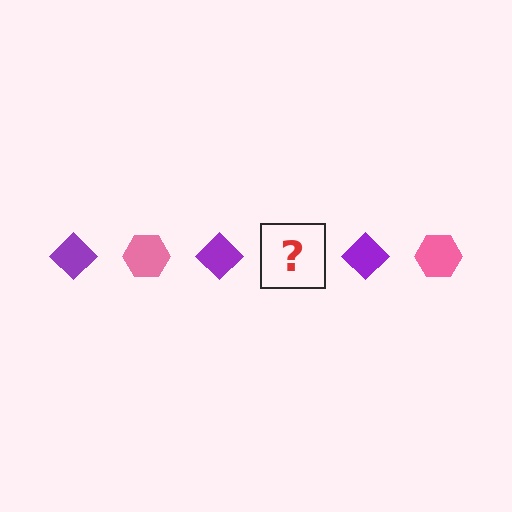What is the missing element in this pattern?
The missing element is a pink hexagon.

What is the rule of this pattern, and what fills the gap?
The rule is that the pattern alternates between purple diamond and pink hexagon. The gap should be filled with a pink hexagon.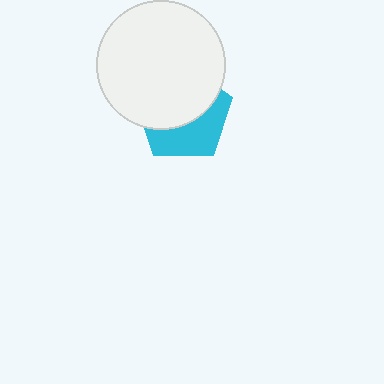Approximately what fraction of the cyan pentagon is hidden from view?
Roughly 58% of the cyan pentagon is hidden behind the white circle.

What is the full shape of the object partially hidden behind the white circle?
The partially hidden object is a cyan pentagon.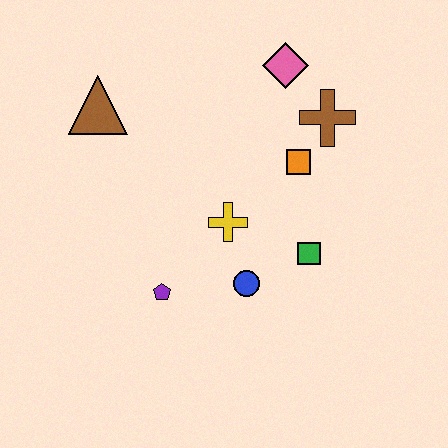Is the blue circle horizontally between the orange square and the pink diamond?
No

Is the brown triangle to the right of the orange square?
No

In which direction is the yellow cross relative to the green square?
The yellow cross is to the left of the green square.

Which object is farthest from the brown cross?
The purple pentagon is farthest from the brown cross.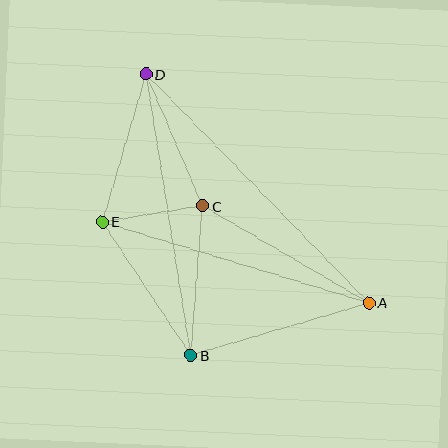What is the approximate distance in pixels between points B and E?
The distance between B and E is approximately 160 pixels.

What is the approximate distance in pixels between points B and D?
The distance between B and D is approximately 285 pixels.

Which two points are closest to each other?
Points C and E are closest to each other.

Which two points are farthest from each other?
Points A and D are farthest from each other.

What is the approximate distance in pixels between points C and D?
The distance between C and D is approximately 143 pixels.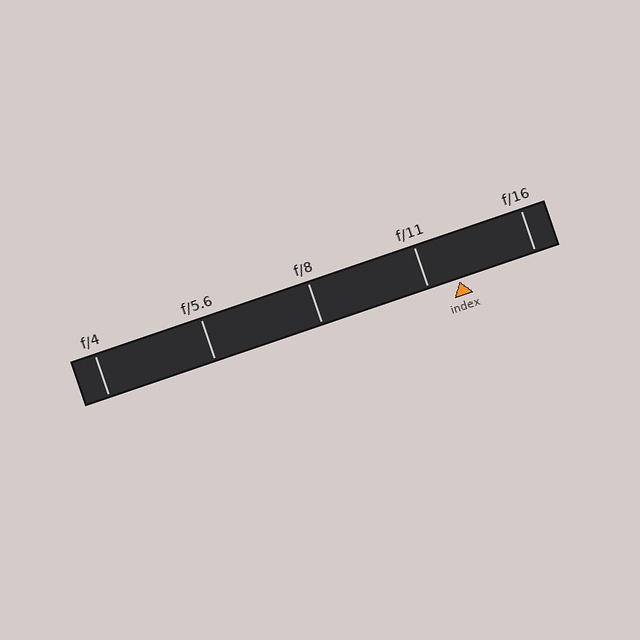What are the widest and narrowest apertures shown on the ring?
The widest aperture shown is f/4 and the narrowest is f/16.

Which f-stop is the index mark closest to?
The index mark is closest to f/11.